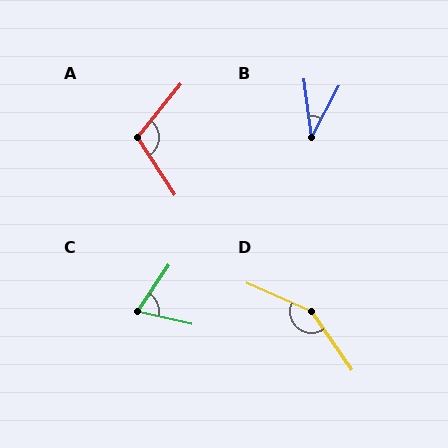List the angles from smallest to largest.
B (36°), C (69°), A (108°), D (149°).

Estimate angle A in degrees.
Approximately 108 degrees.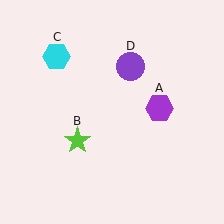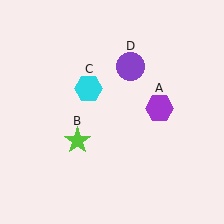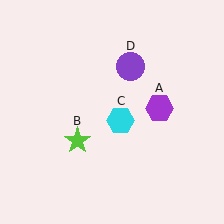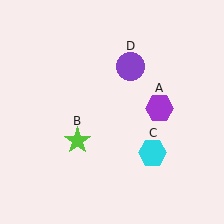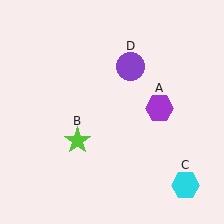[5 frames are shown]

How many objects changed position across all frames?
1 object changed position: cyan hexagon (object C).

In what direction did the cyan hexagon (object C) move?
The cyan hexagon (object C) moved down and to the right.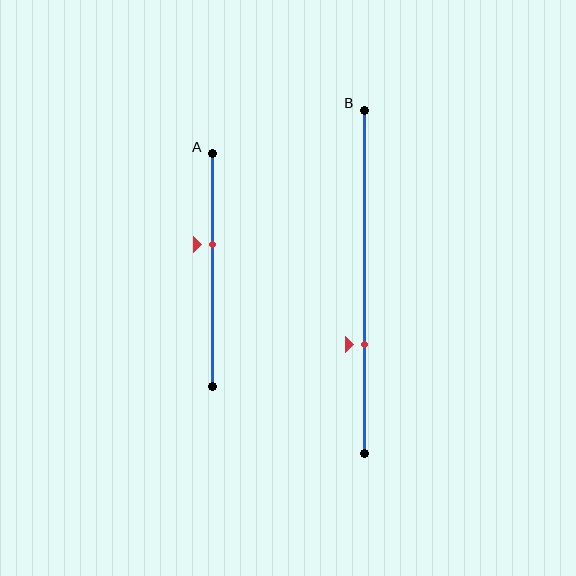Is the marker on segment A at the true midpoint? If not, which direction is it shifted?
No, the marker on segment A is shifted upward by about 11% of the segment length.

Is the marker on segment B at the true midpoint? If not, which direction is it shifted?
No, the marker on segment B is shifted downward by about 18% of the segment length.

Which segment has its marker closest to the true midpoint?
Segment A has its marker closest to the true midpoint.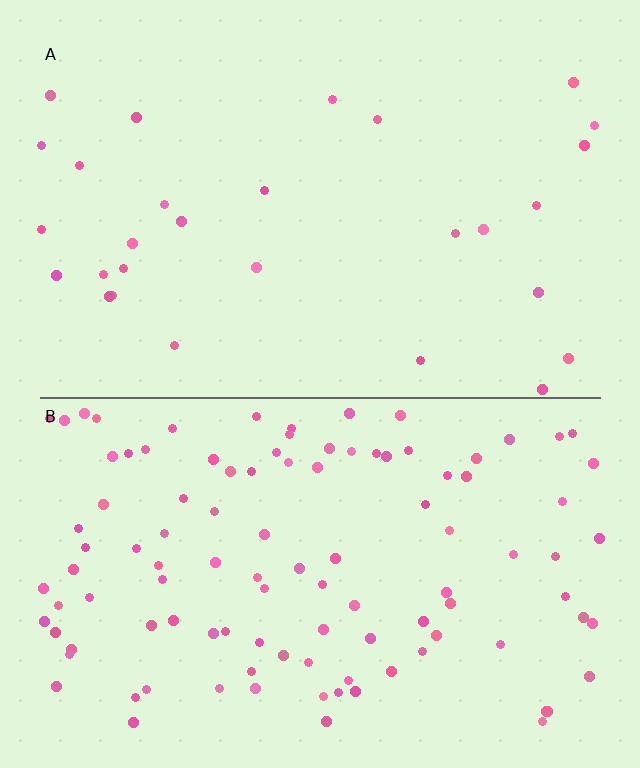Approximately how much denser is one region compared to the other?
Approximately 3.7× — region B over region A.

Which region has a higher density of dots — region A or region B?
B (the bottom).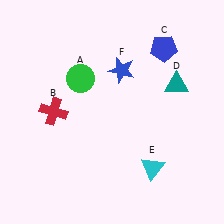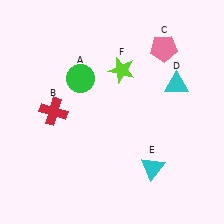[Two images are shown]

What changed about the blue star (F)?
In Image 1, F is blue. In Image 2, it changed to lime.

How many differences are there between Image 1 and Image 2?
There are 3 differences between the two images.